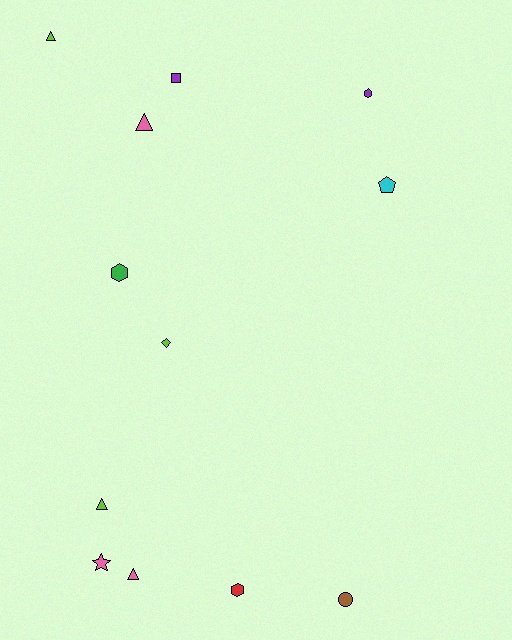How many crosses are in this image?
There are no crosses.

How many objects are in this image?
There are 12 objects.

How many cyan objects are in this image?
There is 1 cyan object.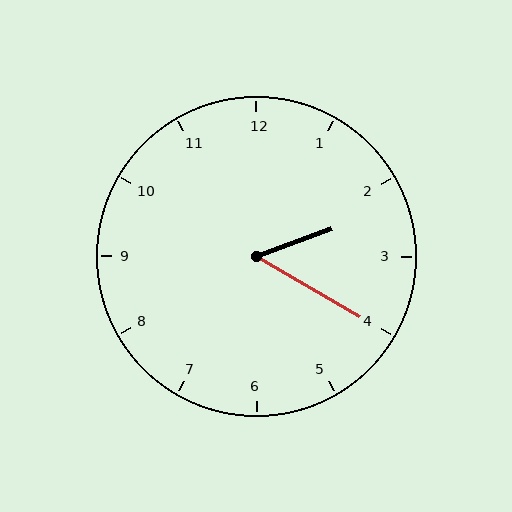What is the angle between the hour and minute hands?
Approximately 50 degrees.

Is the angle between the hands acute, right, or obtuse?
It is acute.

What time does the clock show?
2:20.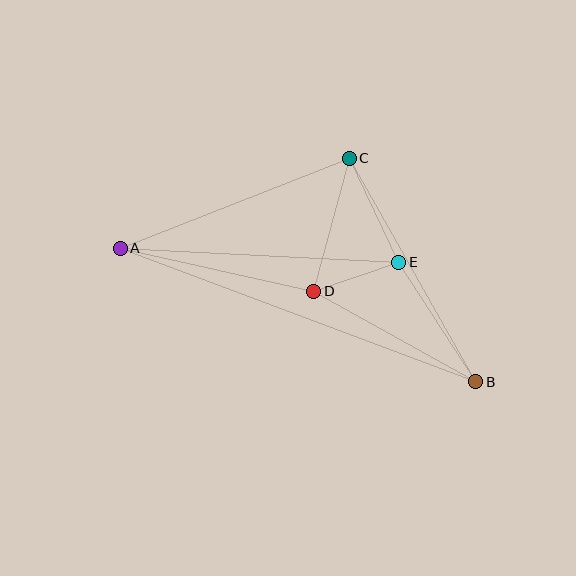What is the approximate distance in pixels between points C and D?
The distance between C and D is approximately 138 pixels.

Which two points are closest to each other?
Points D and E are closest to each other.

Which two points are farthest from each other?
Points A and B are farthest from each other.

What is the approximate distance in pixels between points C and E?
The distance between C and E is approximately 115 pixels.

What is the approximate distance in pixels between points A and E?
The distance between A and E is approximately 279 pixels.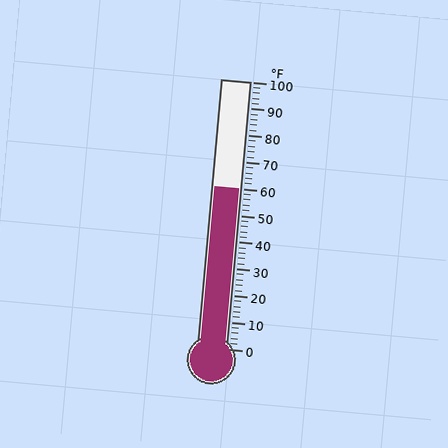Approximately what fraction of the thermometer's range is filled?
The thermometer is filled to approximately 60% of its range.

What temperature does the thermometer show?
The thermometer shows approximately 60°F.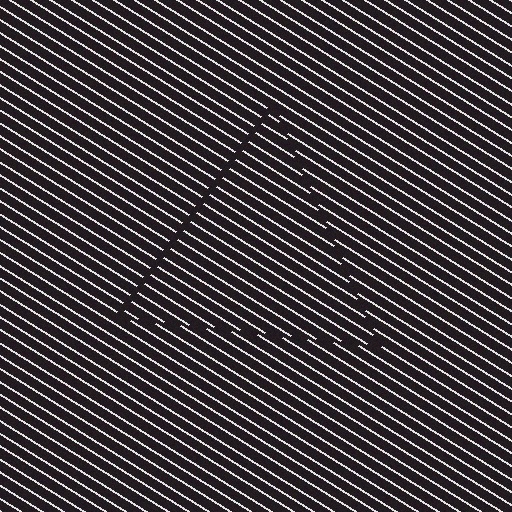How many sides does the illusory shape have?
3 sides — the line-ends trace a triangle.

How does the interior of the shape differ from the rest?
The interior of the shape contains the same grating, shifted by half a period — the contour is defined by the phase discontinuity where line-ends from the inner and outer gratings abut.